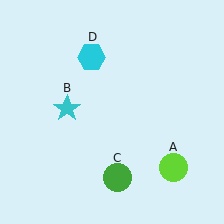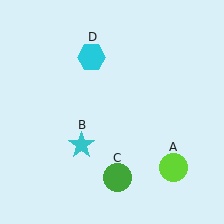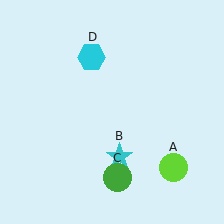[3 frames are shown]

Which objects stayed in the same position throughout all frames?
Lime circle (object A) and green circle (object C) and cyan hexagon (object D) remained stationary.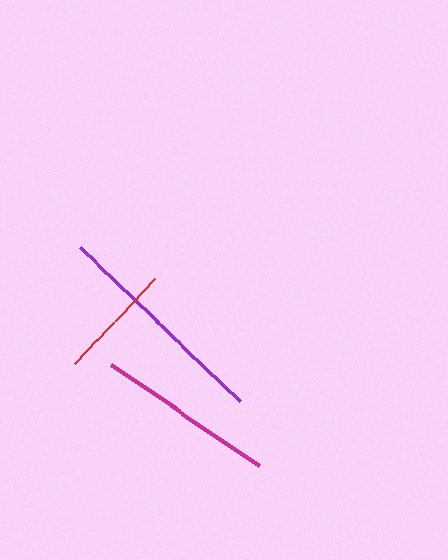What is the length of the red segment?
The red segment is approximately 117 pixels long.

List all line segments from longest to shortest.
From longest to shortest: purple, magenta, red.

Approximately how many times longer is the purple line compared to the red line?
The purple line is approximately 1.9 times the length of the red line.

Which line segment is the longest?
The purple line is the longest at approximately 221 pixels.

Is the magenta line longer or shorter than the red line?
The magenta line is longer than the red line.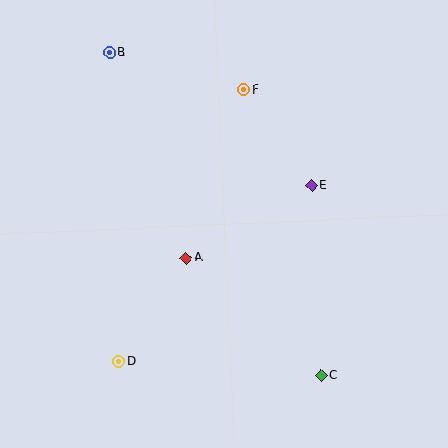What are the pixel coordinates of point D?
Point D is at (119, 361).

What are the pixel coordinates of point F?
Point F is at (244, 90).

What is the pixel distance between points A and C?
The distance between A and C is 179 pixels.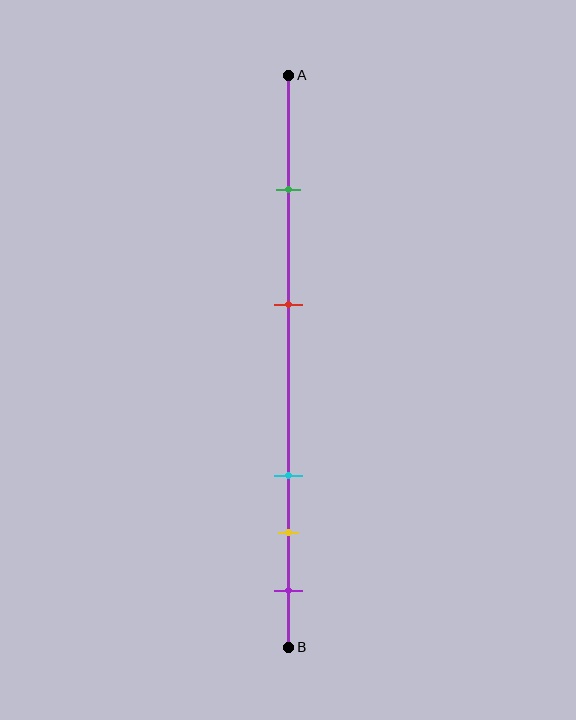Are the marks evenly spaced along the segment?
No, the marks are not evenly spaced.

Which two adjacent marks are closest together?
The yellow and purple marks are the closest adjacent pair.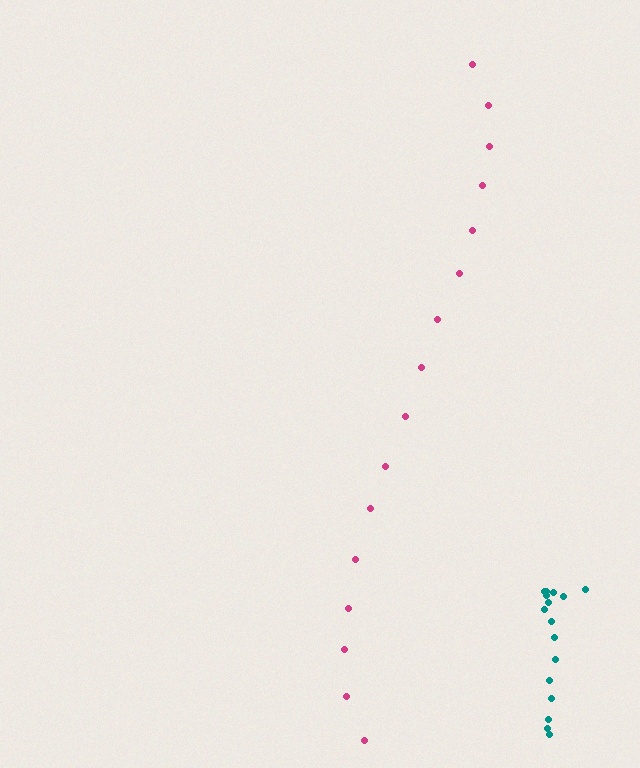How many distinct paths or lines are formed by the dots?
There are 2 distinct paths.